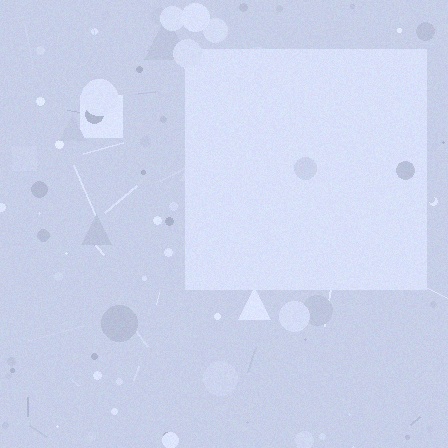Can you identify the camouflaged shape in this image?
The camouflaged shape is a square.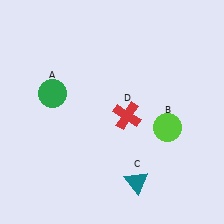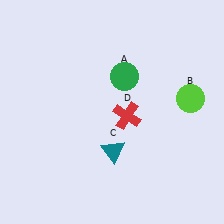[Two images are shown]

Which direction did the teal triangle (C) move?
The teal triangle (C) moved up.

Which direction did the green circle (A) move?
The green circle (A) moved right.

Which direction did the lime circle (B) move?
The lime circle (B) moved up.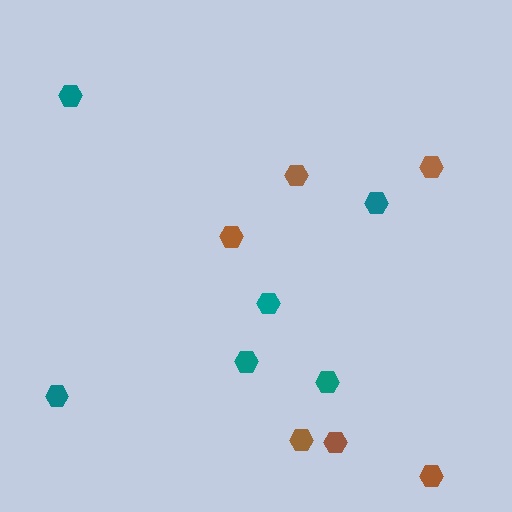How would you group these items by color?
There are 2 groups: one group of teal hexagons (6) and one group of brown hexagons (6).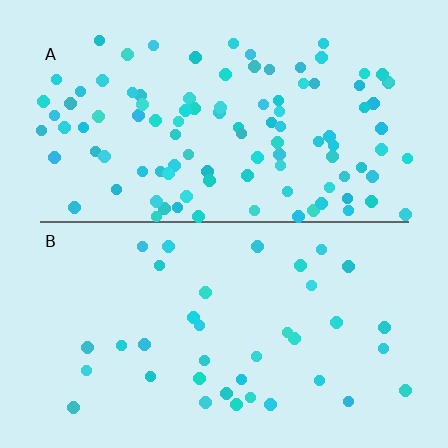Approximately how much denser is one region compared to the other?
Approximately 2.8× — region A over region B.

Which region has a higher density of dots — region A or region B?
A (the top).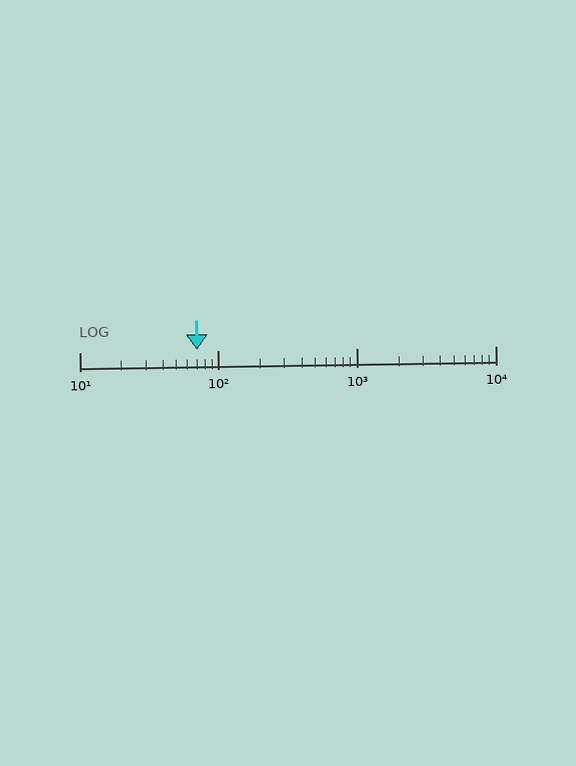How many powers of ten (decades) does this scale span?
The scale spans 3 decades, from 10 to 10000.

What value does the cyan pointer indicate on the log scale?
The pointer indicates approximately 70.